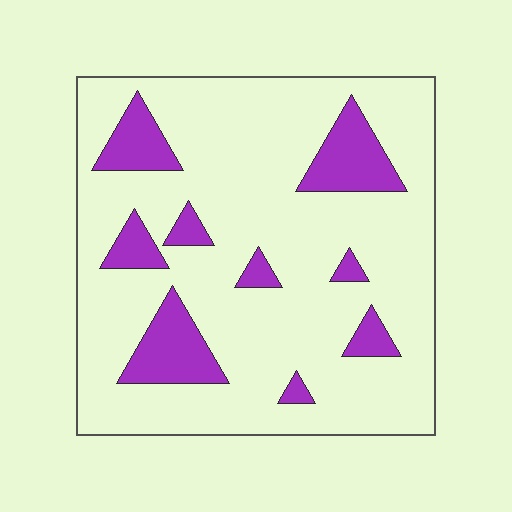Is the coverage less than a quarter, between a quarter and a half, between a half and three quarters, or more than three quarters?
Less than a quarter.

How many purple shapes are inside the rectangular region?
9.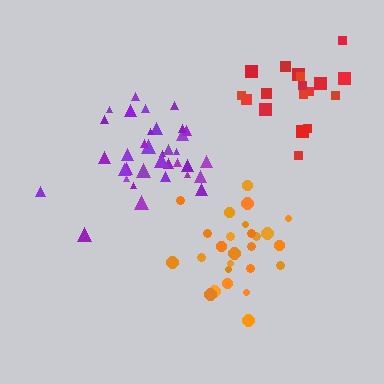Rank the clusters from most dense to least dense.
orange, purple, red.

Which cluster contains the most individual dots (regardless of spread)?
Purple (35).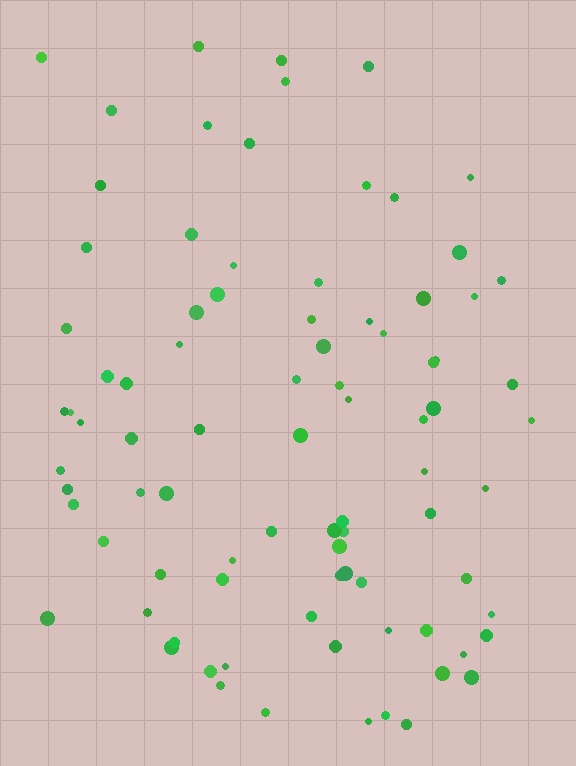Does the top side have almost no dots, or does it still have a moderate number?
Still a moderate number, just noticeably fewer than the bottom.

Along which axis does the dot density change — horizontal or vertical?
Vertical.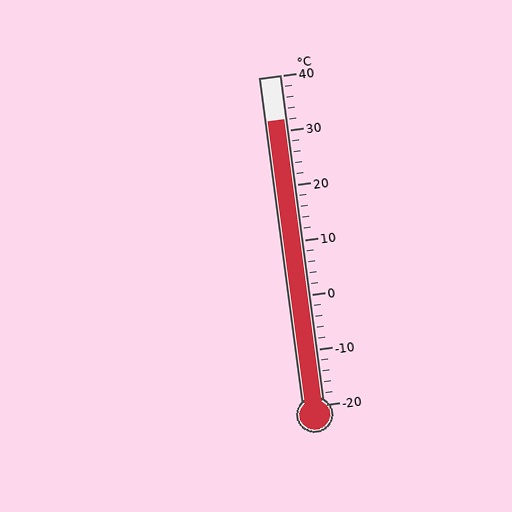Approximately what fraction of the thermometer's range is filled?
The thermometer is filled to approximately 85% of its range.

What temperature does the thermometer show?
The thermometer shows approximately 32°C.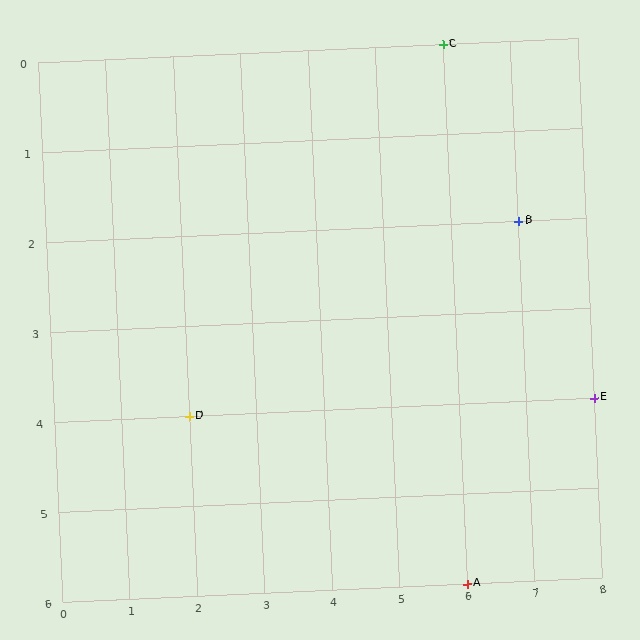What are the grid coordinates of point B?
Point B is at grid coordinates (7, 2).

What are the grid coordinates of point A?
Point A is at grid coordinates (6, 6).